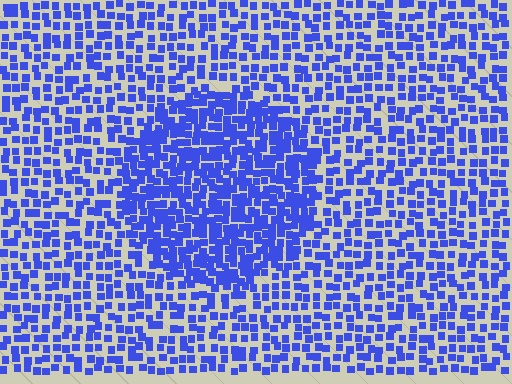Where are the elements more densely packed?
The elements are more densely packed inside the circle boundary.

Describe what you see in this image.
The image contains small blue elements arranged at two different densities. A circle-shaped region is visible where the elements are more densely packed than the surrounding area.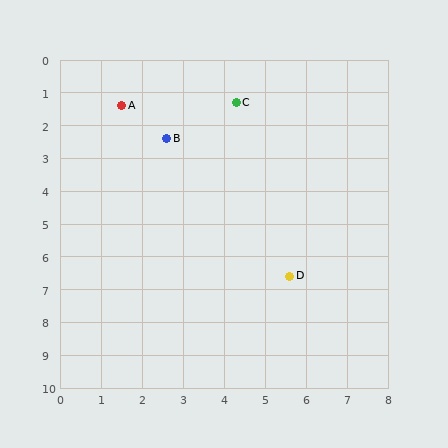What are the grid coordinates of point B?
Point B is at approximately (2.6, 2.4).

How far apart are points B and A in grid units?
Points B and A are about 1.5 grid units apart.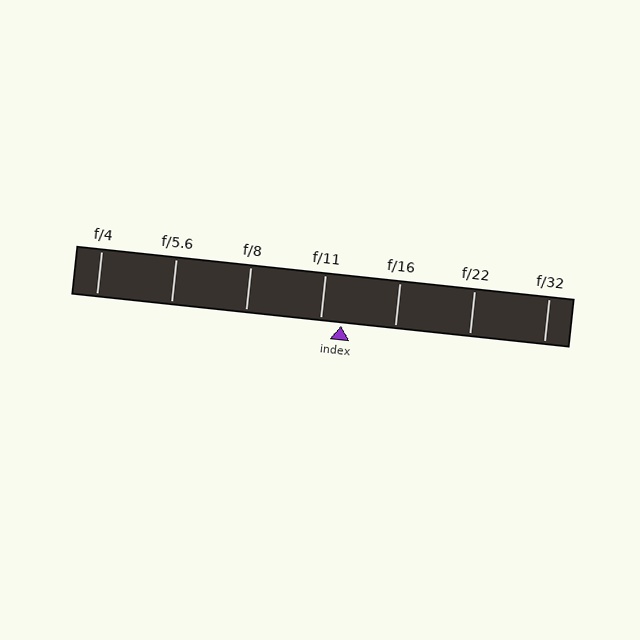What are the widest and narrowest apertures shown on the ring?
The widest aperture shown is f/4 and the narrowest is f/32.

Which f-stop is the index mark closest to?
The index mark is closest to f/11.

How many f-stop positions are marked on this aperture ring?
There are 7 f-stop positions marked.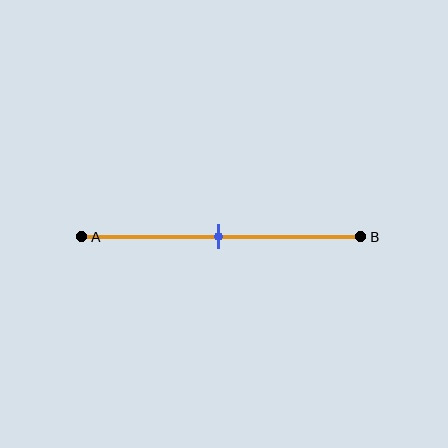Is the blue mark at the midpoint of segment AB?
Yes, the mark is approximately at the midpoint.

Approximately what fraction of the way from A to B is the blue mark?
The blue mark is approximately 50% of the way from A to B.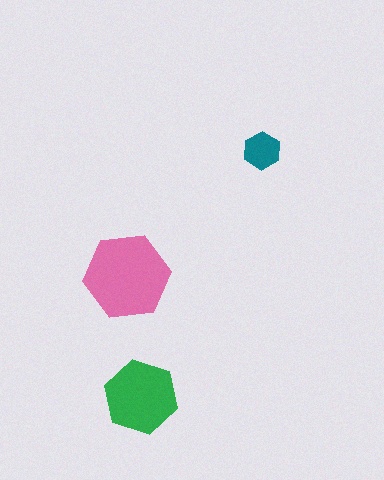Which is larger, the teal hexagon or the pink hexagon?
The pink one.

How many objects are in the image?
There are 3 objects in the image.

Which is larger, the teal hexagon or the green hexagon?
The green one.